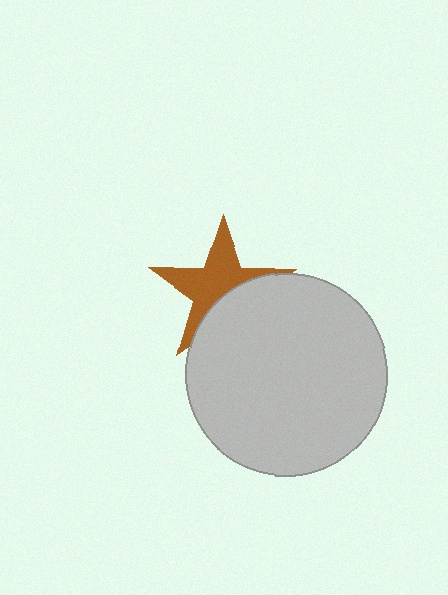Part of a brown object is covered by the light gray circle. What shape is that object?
It is a star.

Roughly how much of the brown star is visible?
About half of it is visible (roughly 59%).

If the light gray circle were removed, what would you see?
You would see the complete brown star.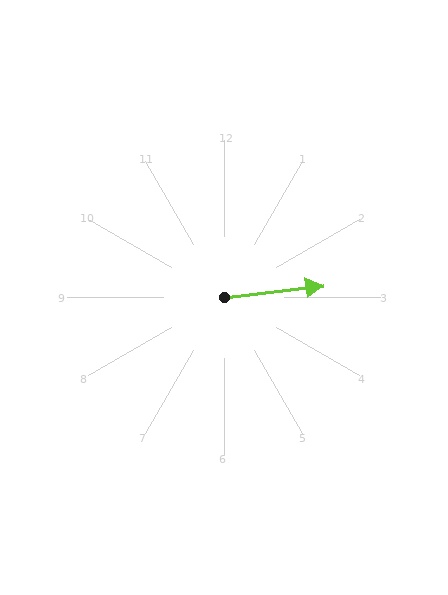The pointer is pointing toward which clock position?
Roughly 3 o'clock.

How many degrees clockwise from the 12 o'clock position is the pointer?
Approximately 83 degrees.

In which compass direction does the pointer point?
East.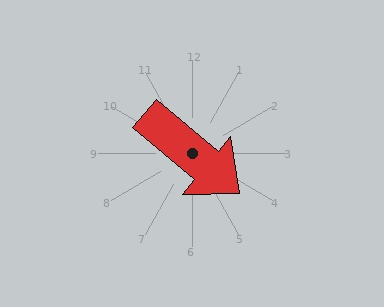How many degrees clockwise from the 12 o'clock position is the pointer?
Approximately 130 degrees.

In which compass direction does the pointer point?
Southeast.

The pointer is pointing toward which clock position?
Roughly 4 o'clock.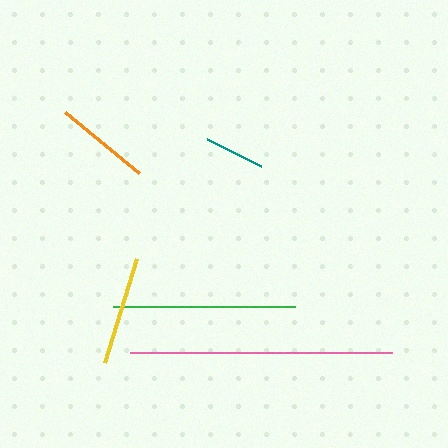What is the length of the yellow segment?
The yellow segment is approximately 109 pixels long.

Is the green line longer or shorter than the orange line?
The green line is longer than the orange line.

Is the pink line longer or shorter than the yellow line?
The pink line is longer than the yellow line.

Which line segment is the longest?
The pink line is the longest at approximately 261 pixels.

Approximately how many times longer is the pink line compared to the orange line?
The pink line is approximately 2.7 times the length of the orange line.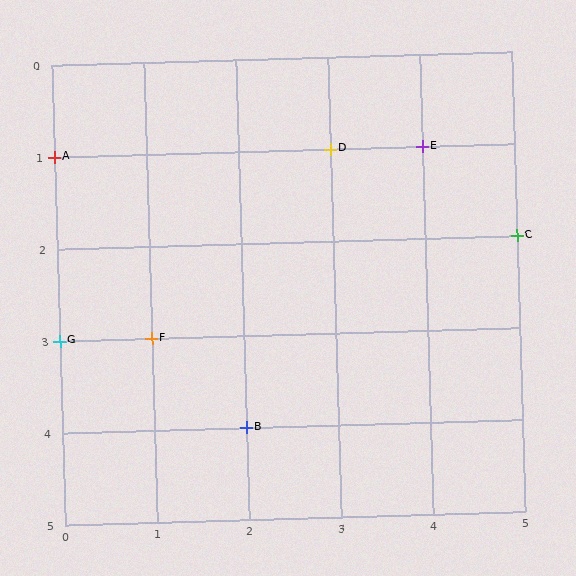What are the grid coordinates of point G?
Point G is at grid coordinates (0, 3).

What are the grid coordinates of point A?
Point A is at grid coordinates (0, 1).